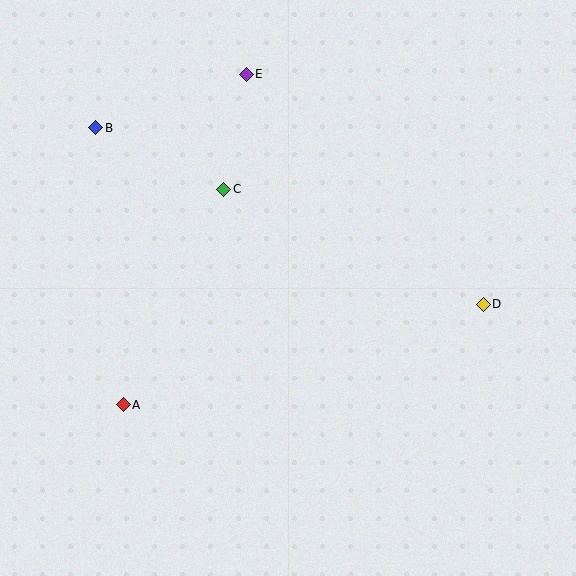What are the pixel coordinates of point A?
Point A is at (123, 405).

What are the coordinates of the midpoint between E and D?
The midpoint between E and D is at (365, 189).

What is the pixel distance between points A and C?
The distance between A and C is 238 pixels.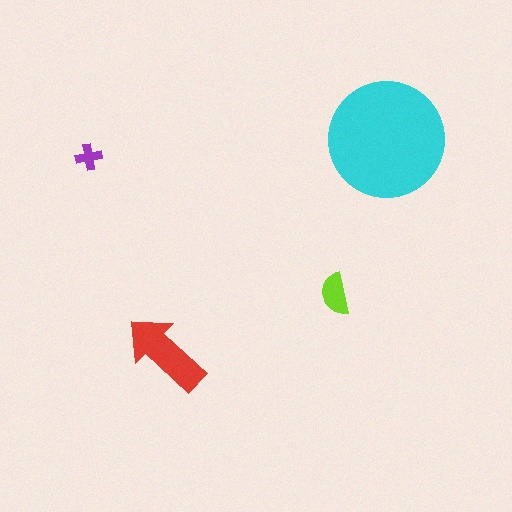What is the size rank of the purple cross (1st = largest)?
4th.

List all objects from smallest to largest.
The purple cross, the lime semicircle, the red arrow, the cyan circle.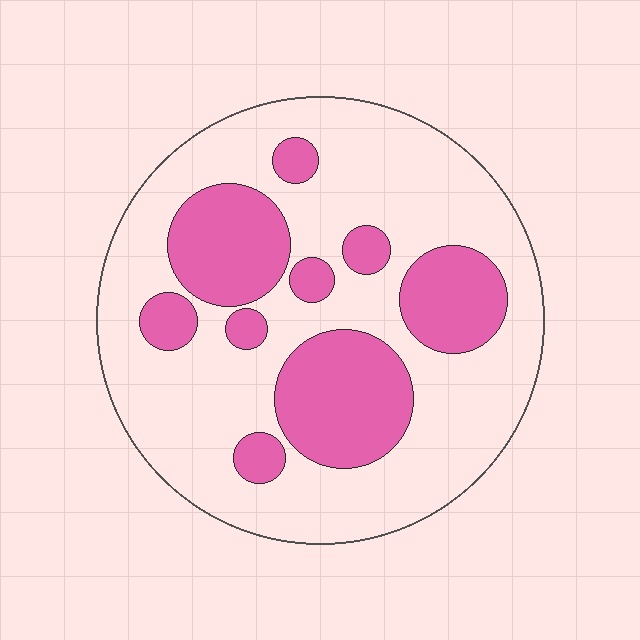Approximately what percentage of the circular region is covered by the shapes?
Approximately 30%.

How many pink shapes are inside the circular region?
9.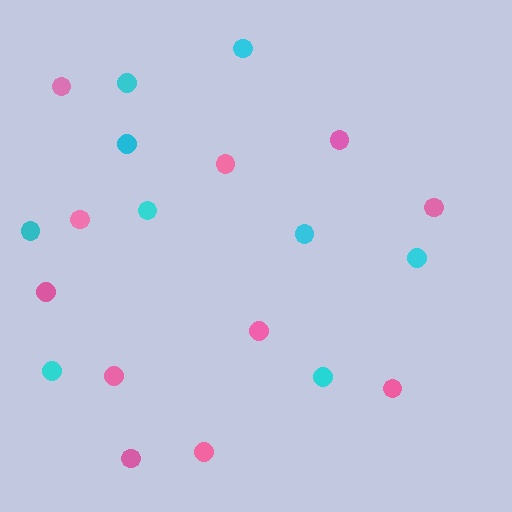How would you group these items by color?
There are 2 groups: one group of cyan circles (9) and one group of pink circles (11).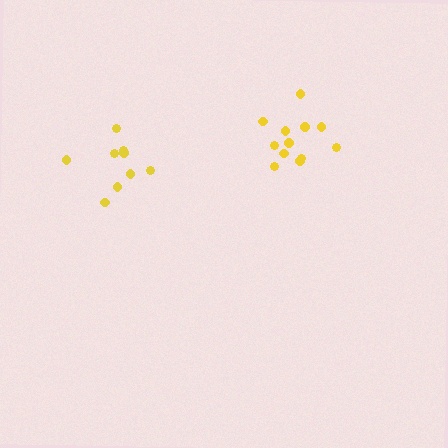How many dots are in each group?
Group 1: 9 dots, Group 2: 12 dots (21 total).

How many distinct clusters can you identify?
There are 2 distinct clusters.